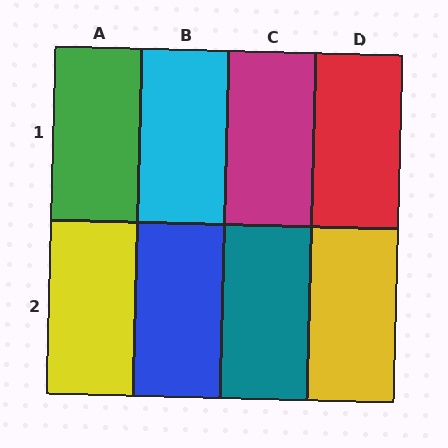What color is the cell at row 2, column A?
Yellow.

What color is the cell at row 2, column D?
Yellow.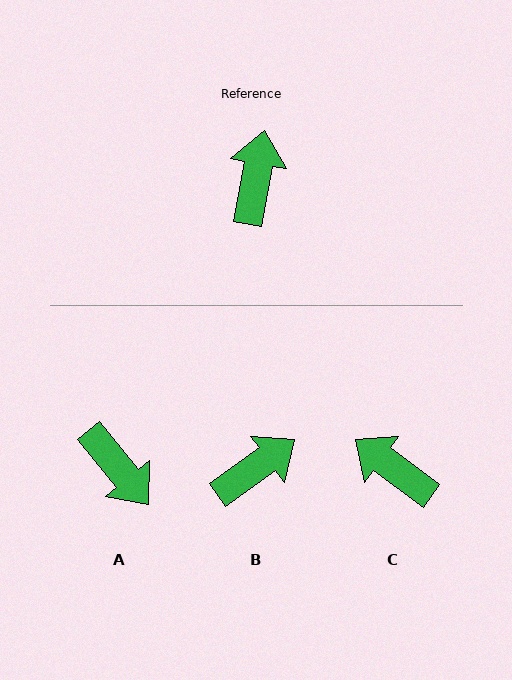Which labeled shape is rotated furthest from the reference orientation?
A, about 130 degrees away.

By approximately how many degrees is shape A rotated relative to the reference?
Approximately 130 degrees clockwise.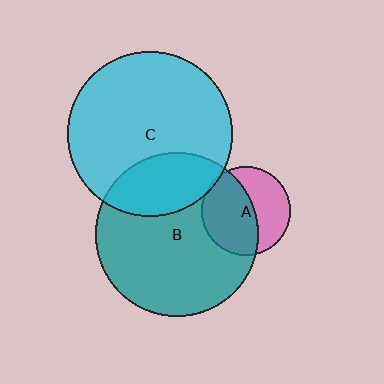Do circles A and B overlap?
Yes.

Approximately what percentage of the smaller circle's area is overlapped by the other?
Approximately 55%.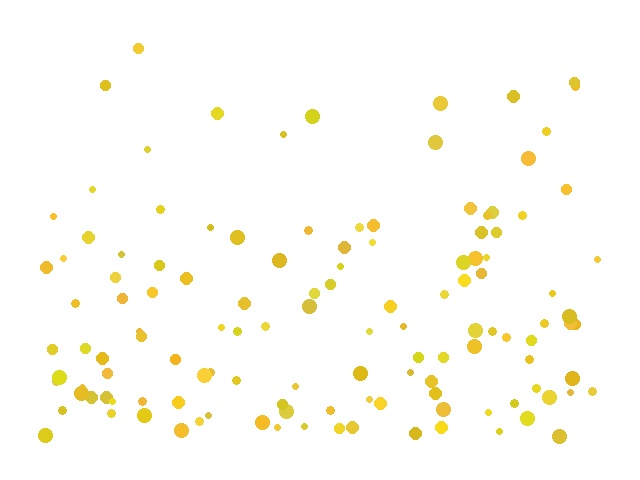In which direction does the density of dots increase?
From top to bottom, with the bottom side densest.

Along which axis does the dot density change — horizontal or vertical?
Vertical.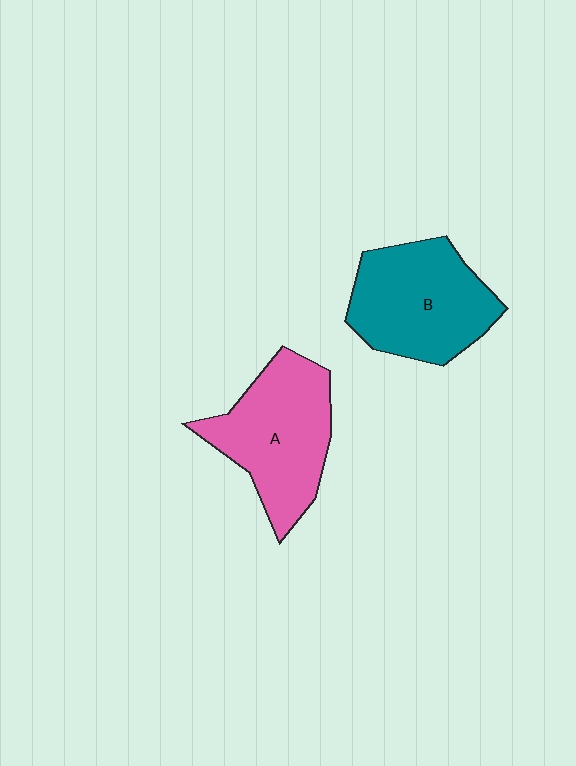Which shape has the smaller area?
Shape A (pink).